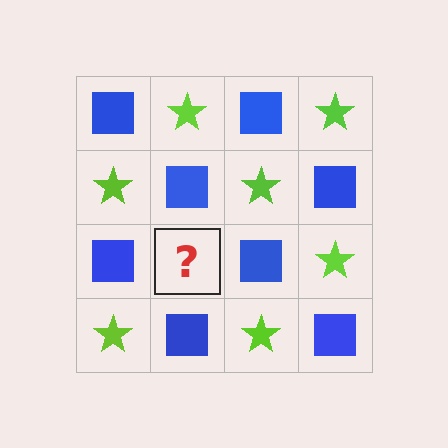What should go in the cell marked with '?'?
The missing cell should contain a lime star.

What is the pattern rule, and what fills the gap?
The rule is that it alternates blue square and lime star in a checkerboard pattern. The gap should be filled with a lime star.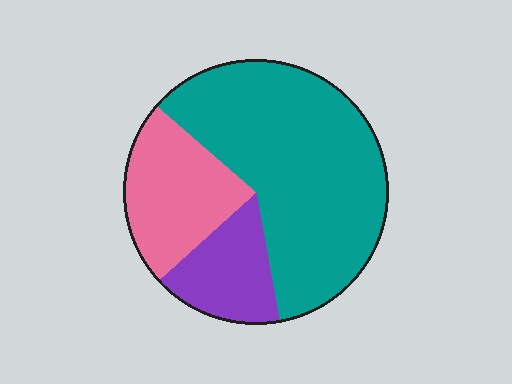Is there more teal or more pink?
Teal.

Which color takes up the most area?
Teal, at roughly 60%.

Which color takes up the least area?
Purple, at roughly 15%.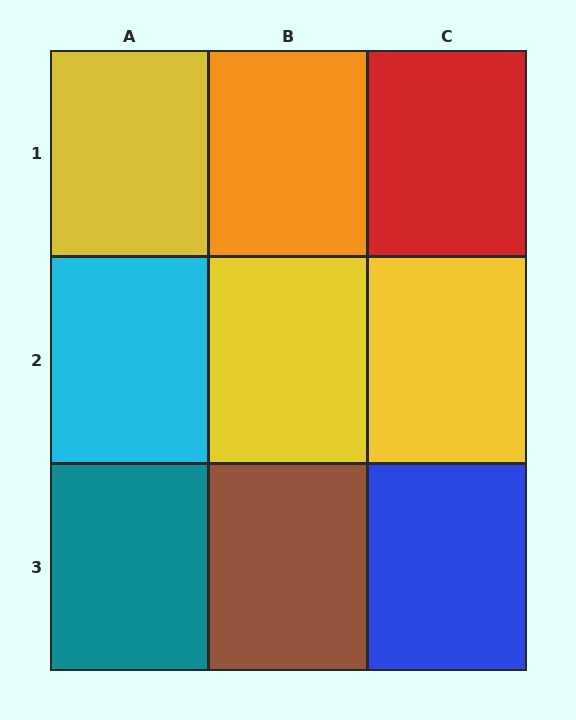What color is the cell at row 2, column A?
Cyan.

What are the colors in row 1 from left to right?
Yellow, orange, red.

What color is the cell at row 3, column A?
Teal.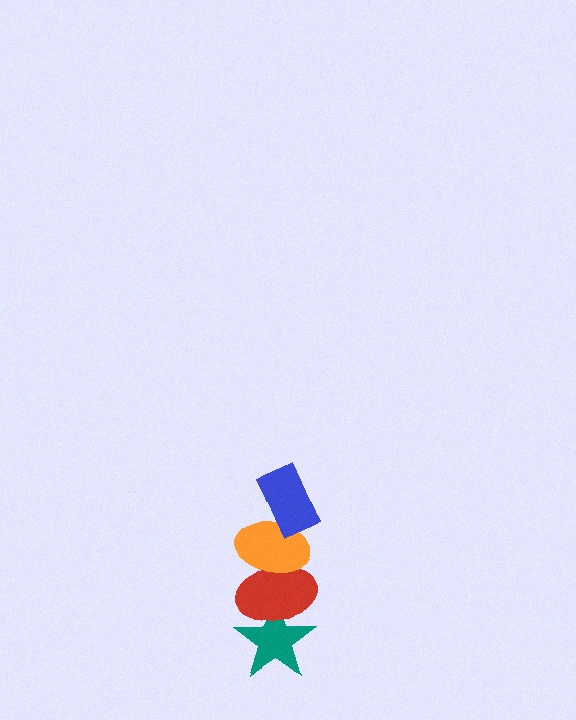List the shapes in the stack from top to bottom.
From top to bottom: the blue rectangle, the orange ellipse, the red ellipse, the teal star.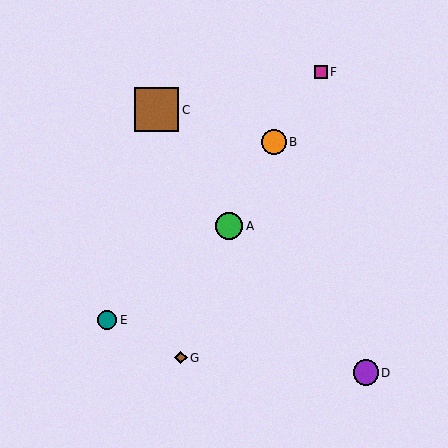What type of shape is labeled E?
Shape E is a teal circle.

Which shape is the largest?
The brown square (labeled C) is the largest.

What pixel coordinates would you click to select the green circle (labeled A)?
Click at (229, 226) to select the green circle A.